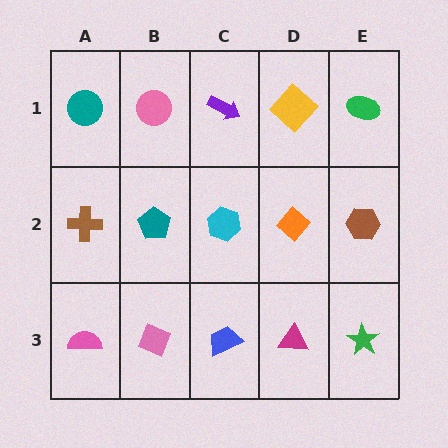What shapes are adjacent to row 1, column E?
A brown hexagon (row 2, column E), a yellow diamond (row 1, column D).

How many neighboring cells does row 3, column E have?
2.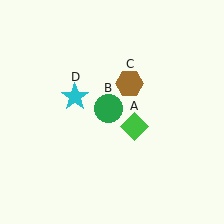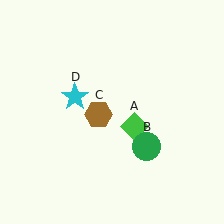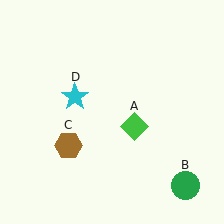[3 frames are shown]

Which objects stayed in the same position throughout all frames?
Green diamond (object A) and cyan star (object D) remained stationary.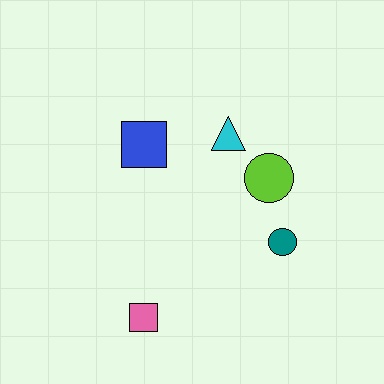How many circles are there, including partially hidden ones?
There are 2 circles.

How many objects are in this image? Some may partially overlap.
There are 5 objects.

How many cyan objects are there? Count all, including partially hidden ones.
There is 1 cyan object.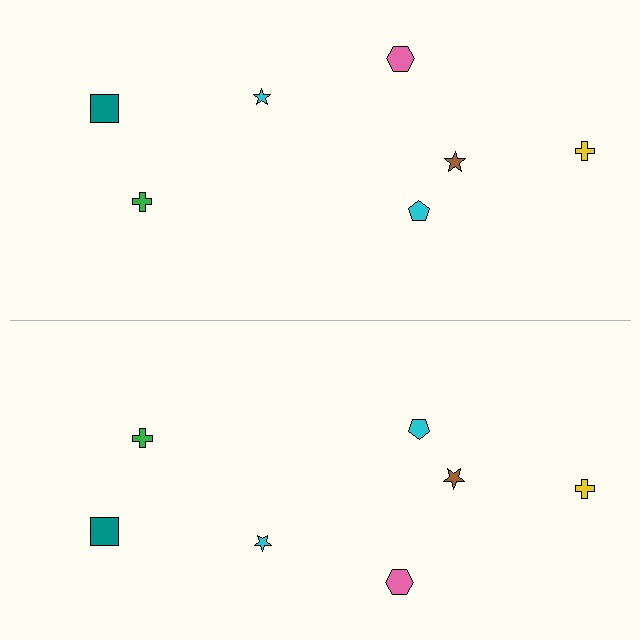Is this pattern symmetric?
Yes, this pattern has bilateral (reflection) symmetry.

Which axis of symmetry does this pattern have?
The pattern has a horizontal axis of symmetry running through the center of the image.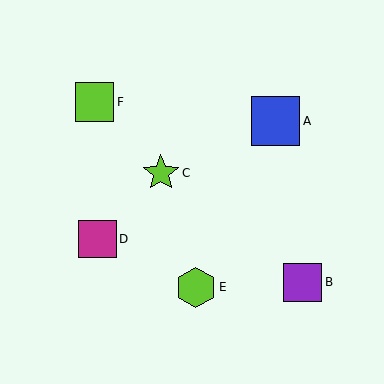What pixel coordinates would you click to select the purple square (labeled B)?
Click at (303, 282) to select the purple square B.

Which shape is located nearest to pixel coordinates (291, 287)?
The purple square (labeled B) at (303, 282) is nearest to that location.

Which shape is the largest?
The blue square (labeled A) is the largest.